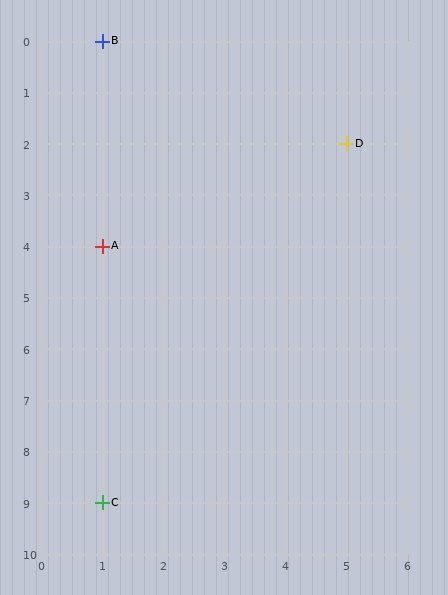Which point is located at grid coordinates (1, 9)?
Point C is at (1, 9).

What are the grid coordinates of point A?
Point A is at grid coordinates (1, 4).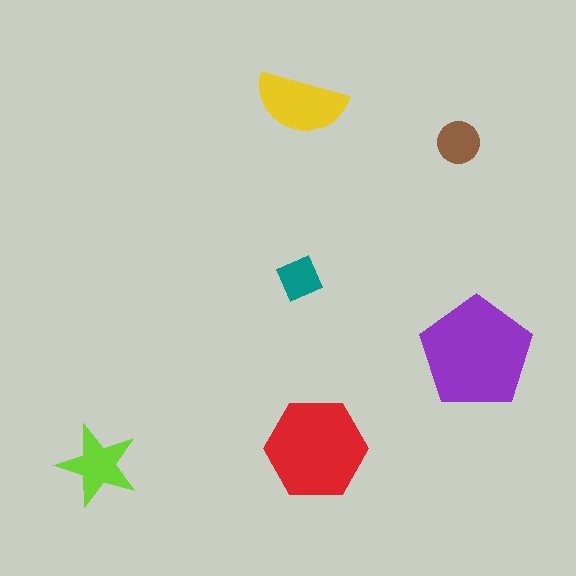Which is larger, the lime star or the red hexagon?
The red hexagon.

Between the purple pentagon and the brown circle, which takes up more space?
The purple pentagon.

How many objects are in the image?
There are 6 objects in the image.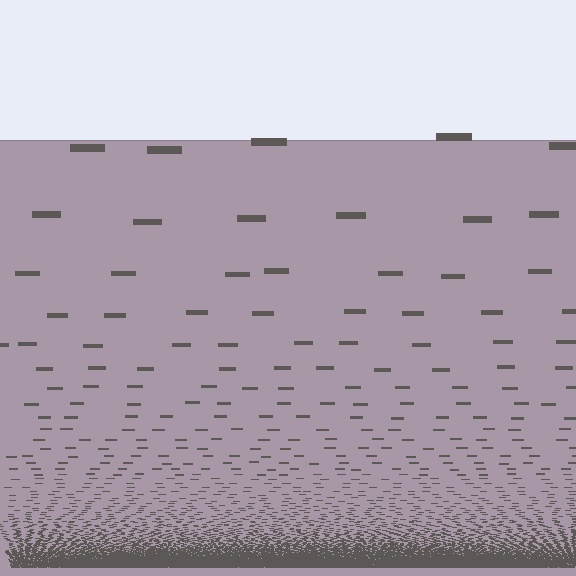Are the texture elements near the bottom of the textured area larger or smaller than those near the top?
Smaller. The gradient is inverted — elements near the bottom are smaller and denser.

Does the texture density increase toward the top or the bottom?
Density increases toward the bottom.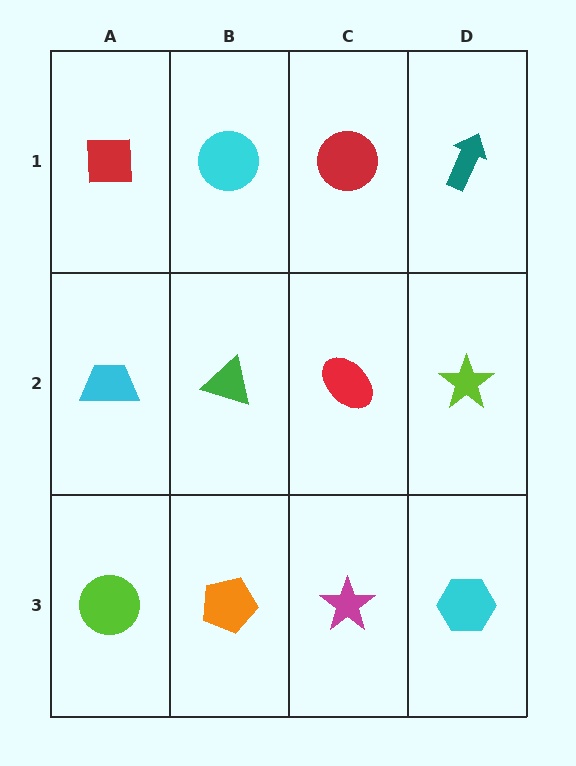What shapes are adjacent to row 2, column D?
A teal arrow (row 1, column D), a cyan hexagon (row 3, column D), a red ellipse (row 2, column C).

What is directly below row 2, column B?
An orange pentagon.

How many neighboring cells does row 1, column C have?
3.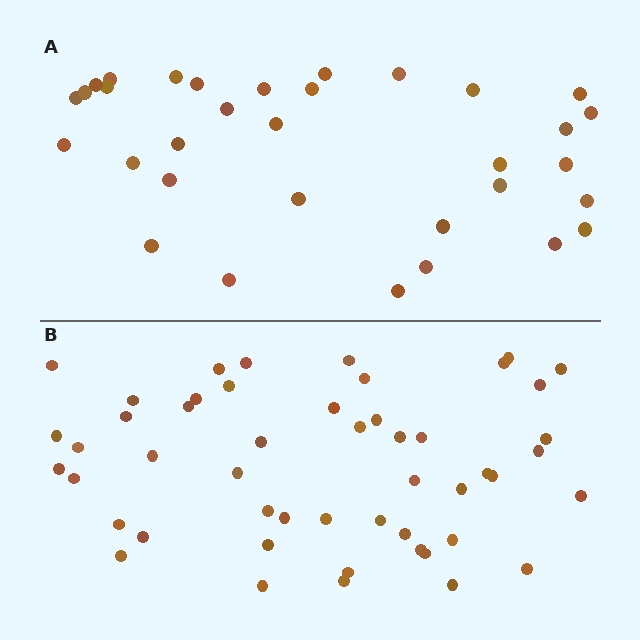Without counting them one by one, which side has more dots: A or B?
Region B (the bottom region) has more dots.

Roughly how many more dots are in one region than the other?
Region B has approximately 15 more dots than region A.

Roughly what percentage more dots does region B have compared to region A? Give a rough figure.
About 50% more.